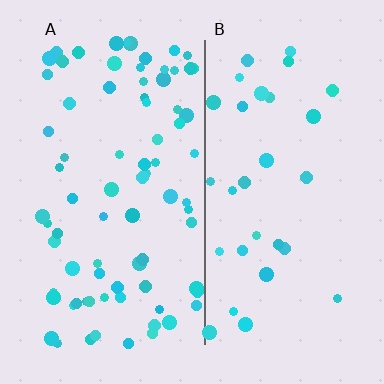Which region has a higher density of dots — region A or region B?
A (the left).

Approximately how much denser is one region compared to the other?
Approximately 2.6× — region A over region B.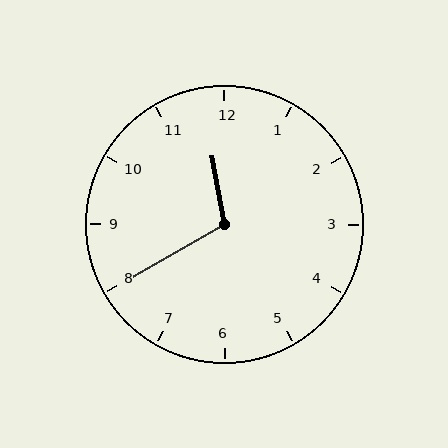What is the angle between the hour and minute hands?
Approximately 110 degrees.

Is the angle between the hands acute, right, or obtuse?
It is obtuse.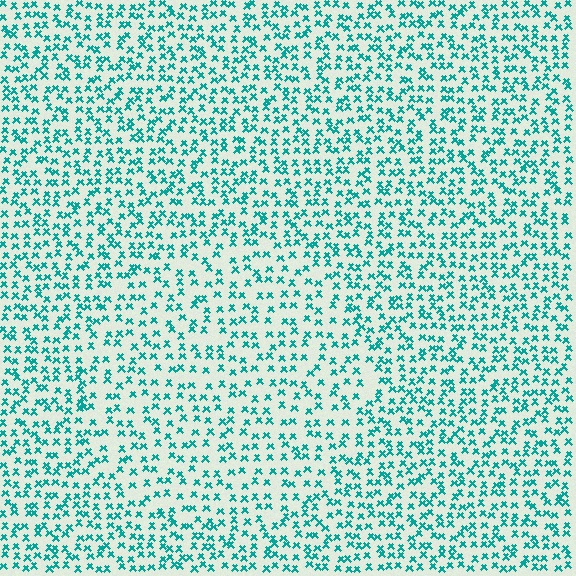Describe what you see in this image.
The image contains small teal elements arranged at two different densities. A circle-shaped region is visible where the elements are less densely packed than the surrounding area.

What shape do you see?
I see a circle.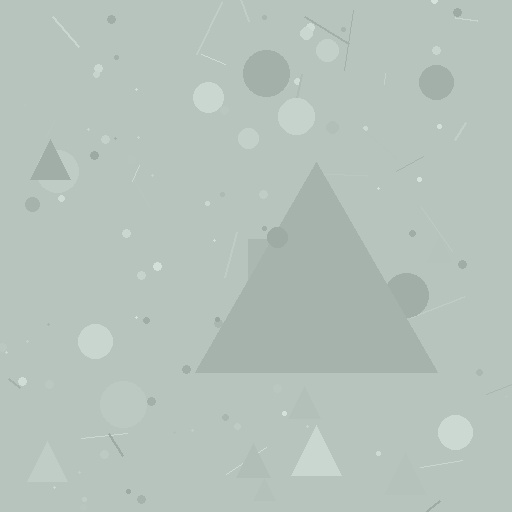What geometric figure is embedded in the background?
A triangle is embedded in the background.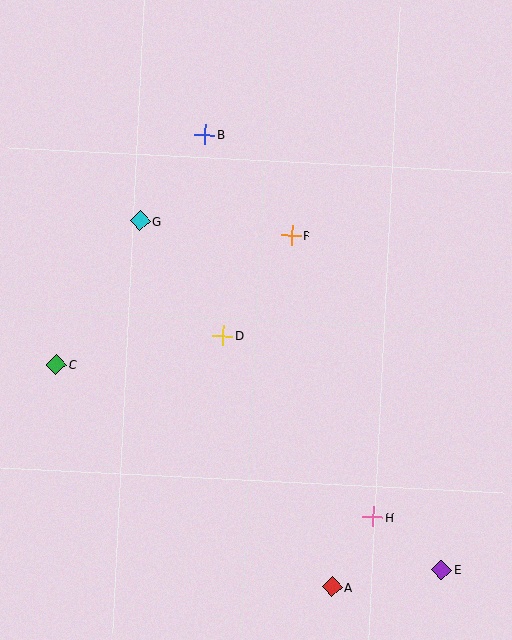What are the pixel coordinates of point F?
Point F is at (291, 235).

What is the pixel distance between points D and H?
The distance between D and H is 236 pixels.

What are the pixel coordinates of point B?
Point B is at (205, 135).